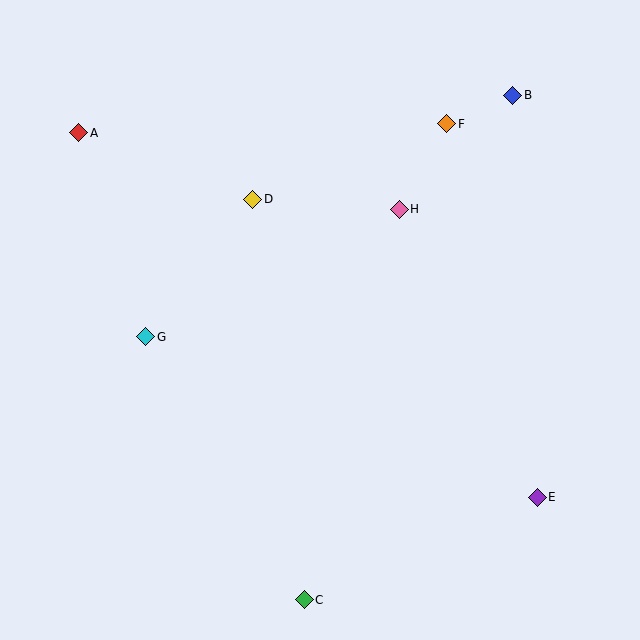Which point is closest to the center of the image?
Point H at (399, 209) is closest to the center.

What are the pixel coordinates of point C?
Point C is at (304, 600).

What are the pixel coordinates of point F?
Point F is at (447, 124).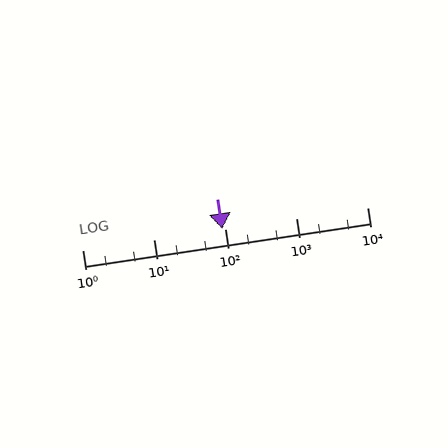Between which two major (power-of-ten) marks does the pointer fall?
The pointer is between 10 and 100.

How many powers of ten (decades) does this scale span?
The scale spans 4 decades, from 1 to 10000.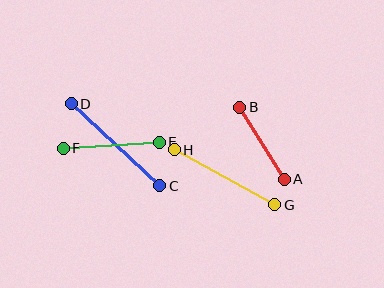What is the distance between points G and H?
The distance is approximately 115 pixels.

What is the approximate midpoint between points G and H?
The midpoint is at approximately (224, 177) pixels.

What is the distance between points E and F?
The distance is approximately 96 pixels.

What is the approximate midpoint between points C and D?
The midpoint is at approximately (115, 145) pixels.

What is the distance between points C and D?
The distance is approximately 121 pixels.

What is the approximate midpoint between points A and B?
The midpoint is at approximately (262, 143) pixels.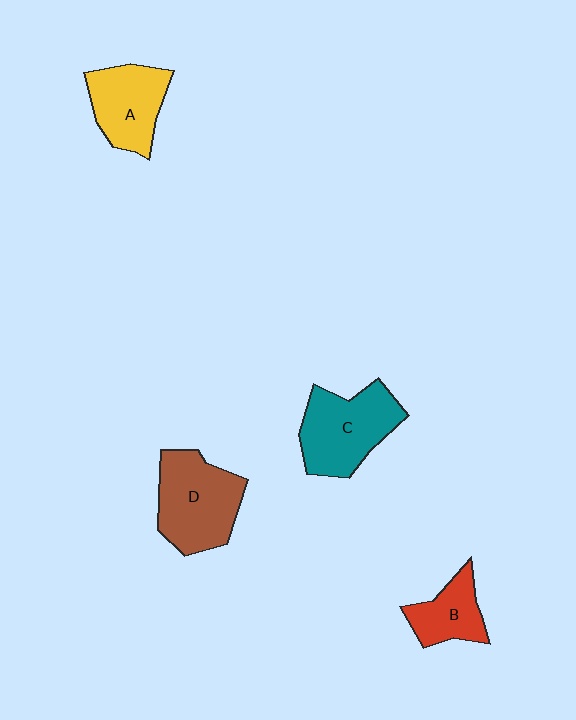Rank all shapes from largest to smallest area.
From largest to smallest: D (brown), C (teal), A (yellow), B (red).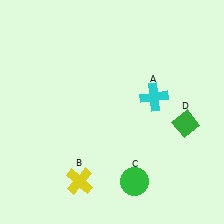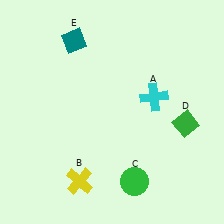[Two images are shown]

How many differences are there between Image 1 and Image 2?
There is 1 difference between the two images.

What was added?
A teal diamond (E) was added in Image 2.